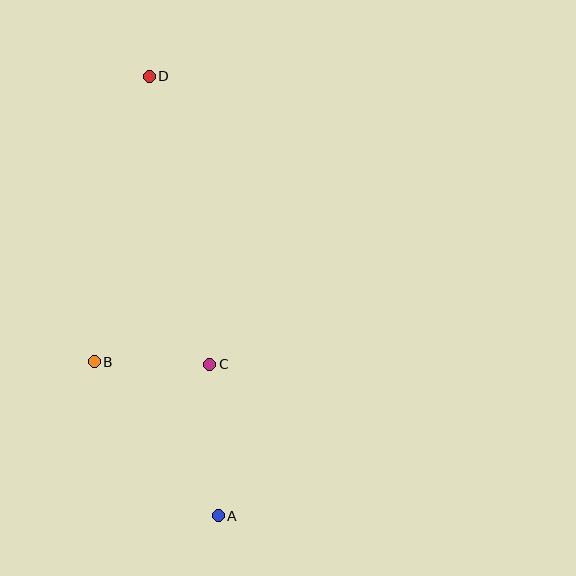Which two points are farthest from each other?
Points A and D are farthest from each other.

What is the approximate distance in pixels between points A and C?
The distance between A and C is approximately 151 pixels.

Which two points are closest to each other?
Points B and C are closest to each other.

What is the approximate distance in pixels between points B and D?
The distance between B and D is approximately 291 pixels.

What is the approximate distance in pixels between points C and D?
The distance between C and D is approximately 294 pixels.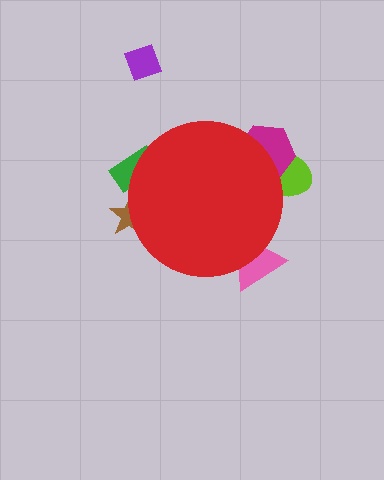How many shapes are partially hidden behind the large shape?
5 shapes are partially hidden.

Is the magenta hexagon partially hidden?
Yes, the magenta hexagon is partially hidden behind the red circle.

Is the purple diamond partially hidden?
No, the purple diamond is fully visible.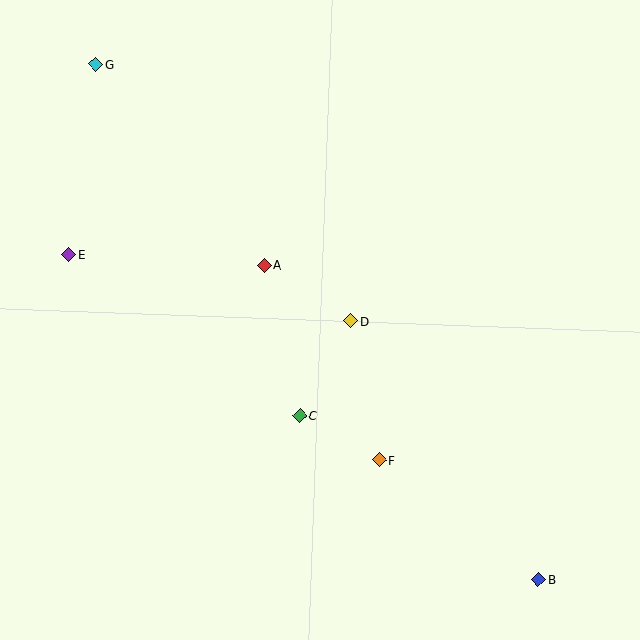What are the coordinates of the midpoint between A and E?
The midpoint between A and E is at (167, 260).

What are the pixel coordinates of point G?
Point G is at (96, 65).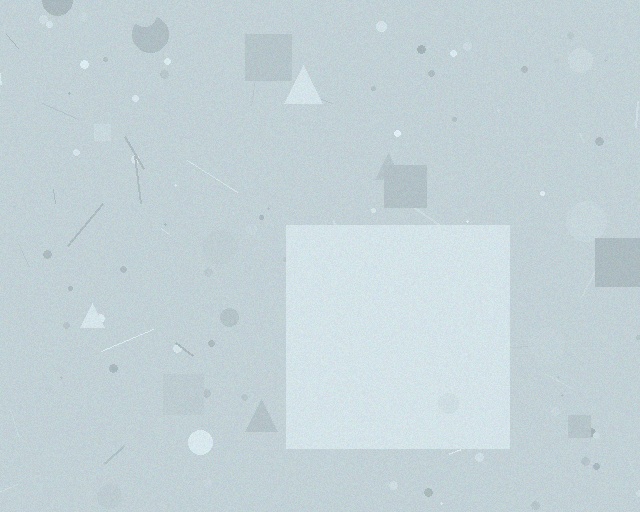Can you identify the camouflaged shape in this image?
The camouflaged shape is a square.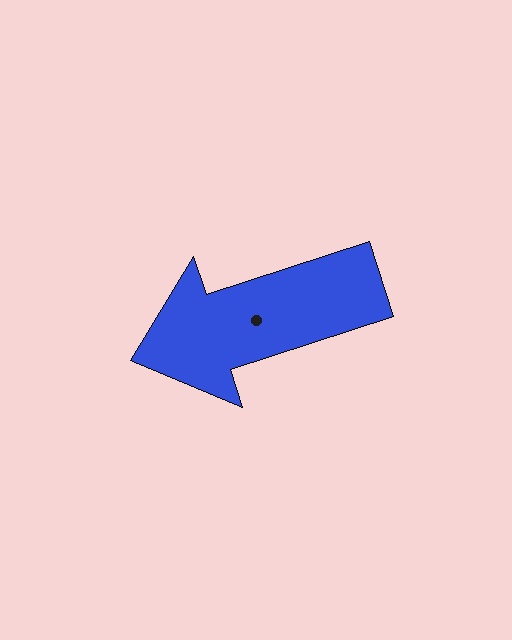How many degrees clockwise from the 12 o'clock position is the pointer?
Approximately 252 degrees.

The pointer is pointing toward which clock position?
Roughly 8 o'clock.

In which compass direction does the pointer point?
West.